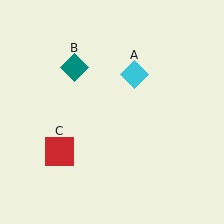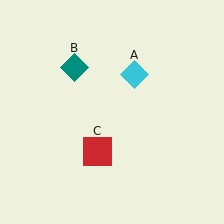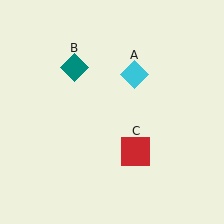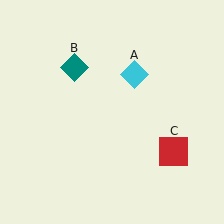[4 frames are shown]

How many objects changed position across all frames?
1 object changed position: red square (object C).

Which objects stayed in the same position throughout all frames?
Cyan diamond (object A) and teal diamond (object B) remained stationary.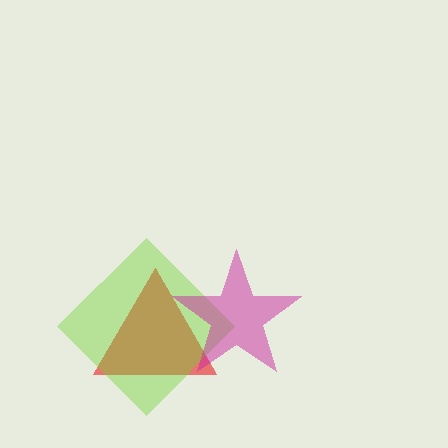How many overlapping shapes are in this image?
There are 3 overlapping shapes in the image.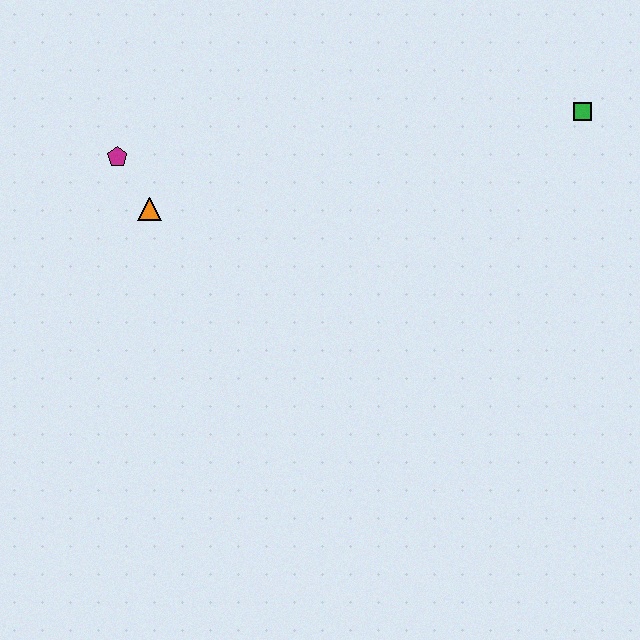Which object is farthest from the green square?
The magenta pentagon is farthest from the green square.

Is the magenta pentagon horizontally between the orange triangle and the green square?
No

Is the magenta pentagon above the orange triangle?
Yes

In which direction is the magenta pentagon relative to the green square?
The magenta pentagon is to the left of the green square.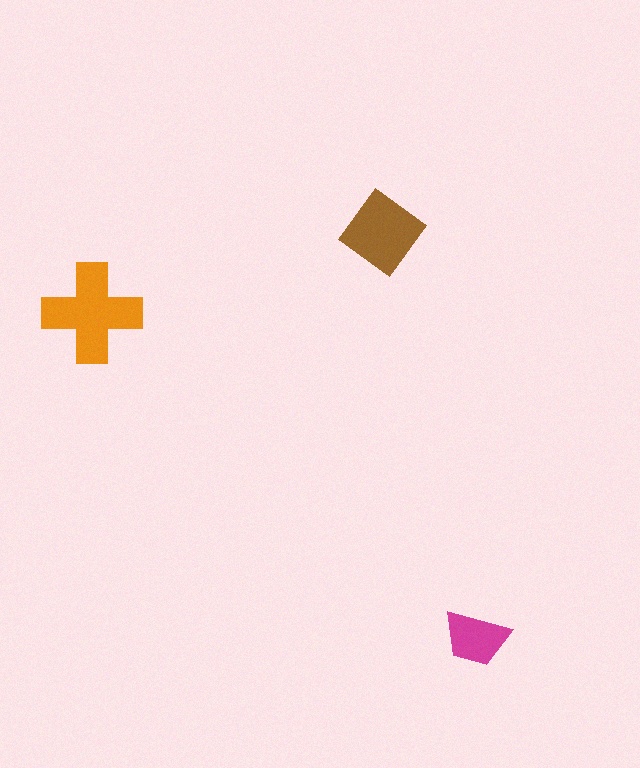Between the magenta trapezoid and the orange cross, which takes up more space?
The orange cross.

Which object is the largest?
The orange cross.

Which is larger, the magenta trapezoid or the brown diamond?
The brown diamond.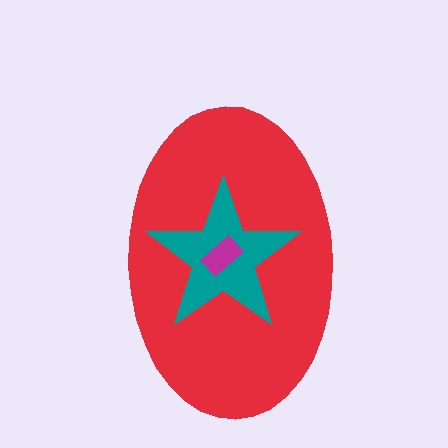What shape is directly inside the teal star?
The magenta rectangle.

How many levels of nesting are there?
3.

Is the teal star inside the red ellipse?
Yes.